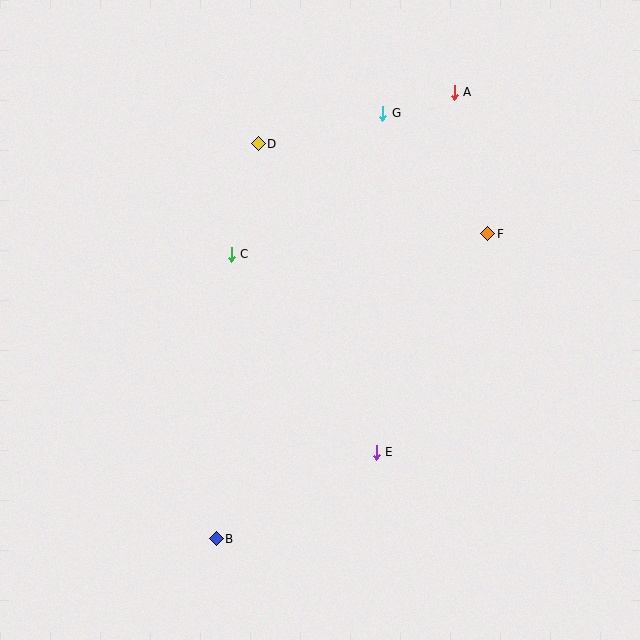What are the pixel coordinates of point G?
Point G is at (383, 113).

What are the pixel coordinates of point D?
Point D is at (258, 144).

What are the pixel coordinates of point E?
Point E is at (376, 452).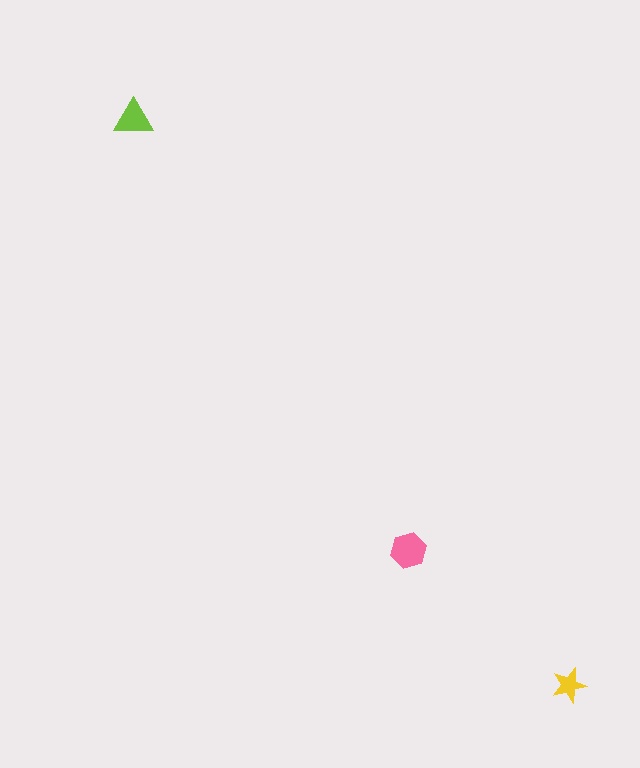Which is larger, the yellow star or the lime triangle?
The lime triangle.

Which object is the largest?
The pink hexagon.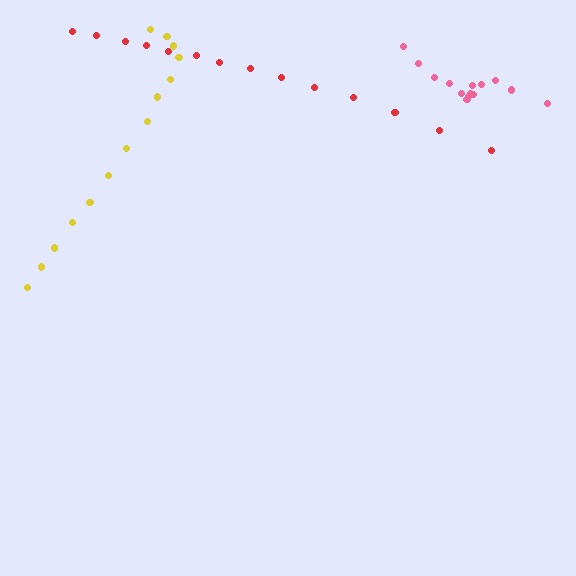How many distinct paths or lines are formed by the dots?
There are 3 distinct paths.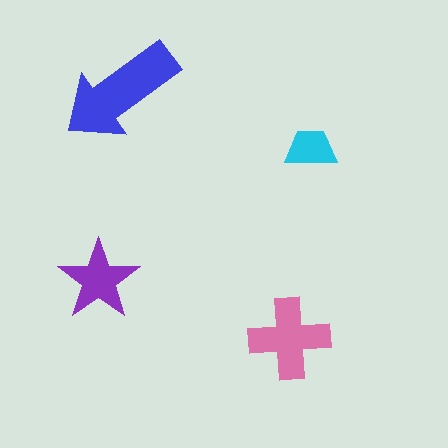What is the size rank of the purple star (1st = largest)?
3rd.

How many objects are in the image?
There are 4 objects in the image.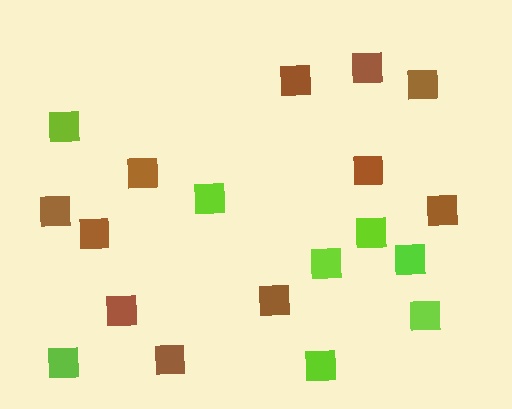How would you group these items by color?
There are 2 groups: one group of brown squares (11) and one group of lime squares (8).